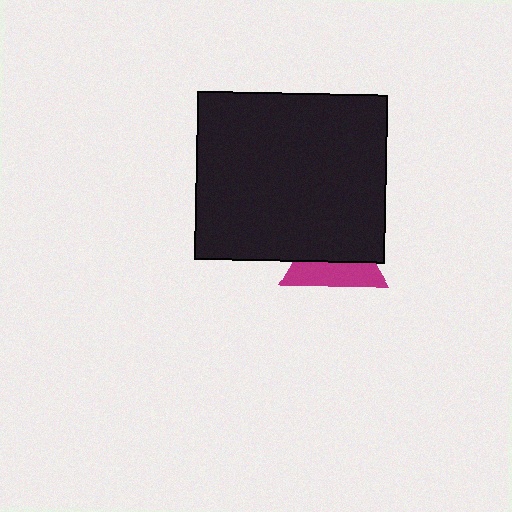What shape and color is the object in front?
The object in front is a black rectangle.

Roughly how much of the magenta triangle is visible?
A small part of it is visible (roughly 44%).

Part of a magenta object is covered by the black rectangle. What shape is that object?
It is a triangle.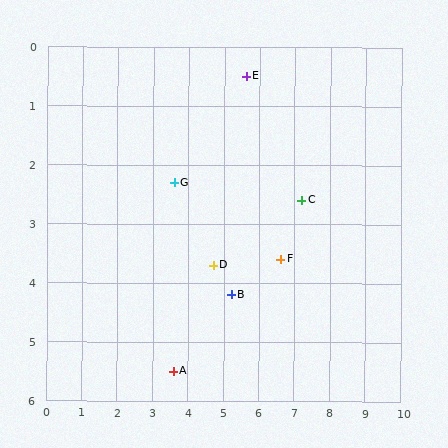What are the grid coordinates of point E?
Point E is at approximately (5.6, 0.5).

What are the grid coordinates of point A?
Point A is at approximately (3.6, 5.5).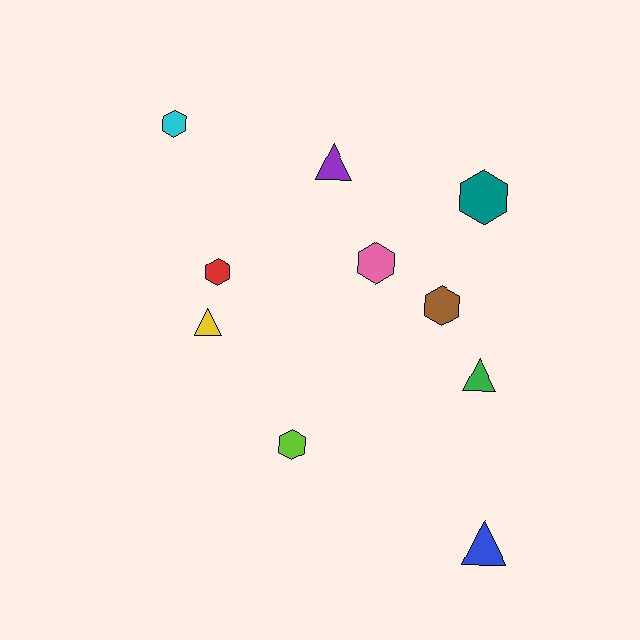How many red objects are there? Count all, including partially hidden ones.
There is 1 red object.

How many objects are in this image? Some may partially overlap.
There are 10 objects.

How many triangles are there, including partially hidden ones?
There are 4 triangles.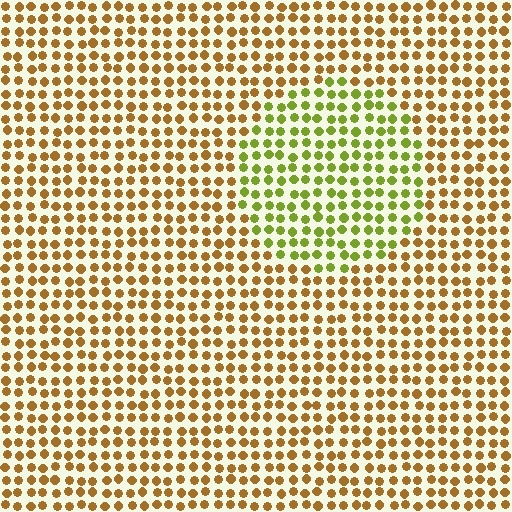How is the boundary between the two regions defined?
The boundary is defined purely by a slight shift in hue (about 46 degrees). Spacing, size, and orientation are identical on both sides.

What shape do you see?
I see a circle.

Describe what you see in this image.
The image is filled with small brown elements in a uniform arrangement. A circle-shaped region is visible where the elements are tinted to a slightly different hue, forming a subtle color boundary.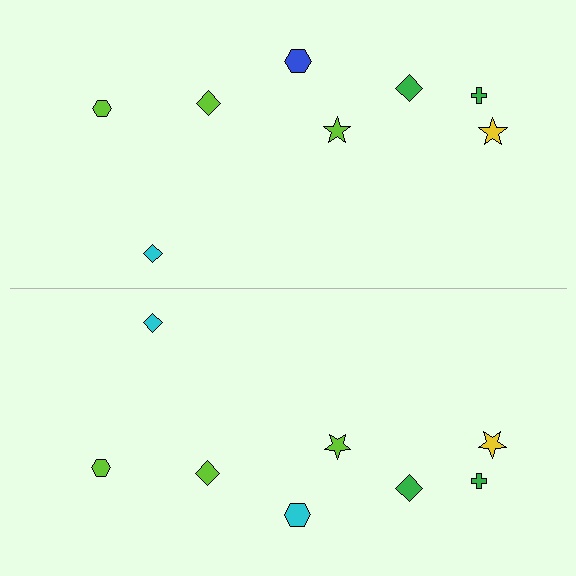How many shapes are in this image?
There are 16 shapes in this image.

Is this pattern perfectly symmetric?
No, the pattern is not perfectly symmetric. The cyan hexagon on the bottom side breaks the symmetry — its mirror counterpart is blue.